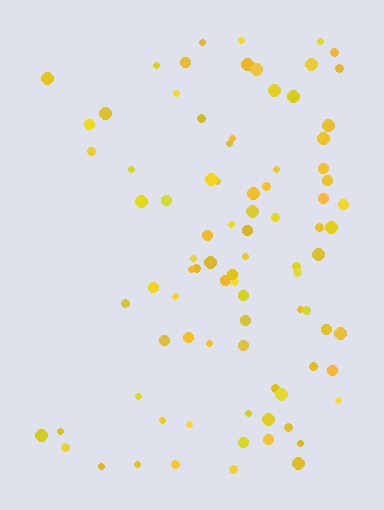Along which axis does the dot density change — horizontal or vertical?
Horizontal.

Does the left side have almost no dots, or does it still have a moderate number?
Still a moderate number, just noticeably fewer than the right.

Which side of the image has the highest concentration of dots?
The right.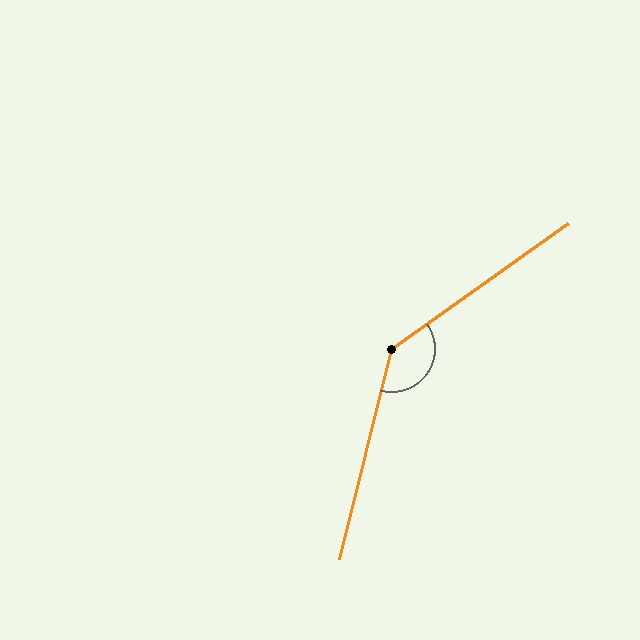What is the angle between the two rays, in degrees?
Approximately 139 degrees.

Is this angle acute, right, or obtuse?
It is obtuse.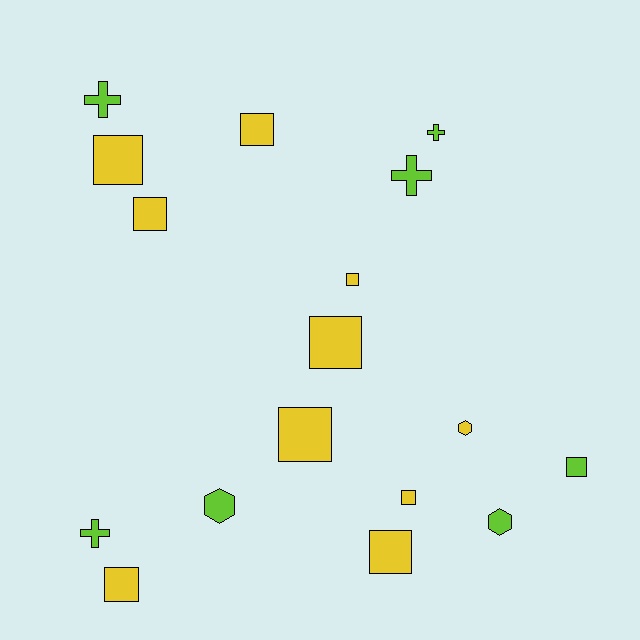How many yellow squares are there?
There are 9 yellow squares.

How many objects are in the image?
There are 17 objects.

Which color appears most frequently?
Yellow, with 10 objects.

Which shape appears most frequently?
Square, with 10 objects.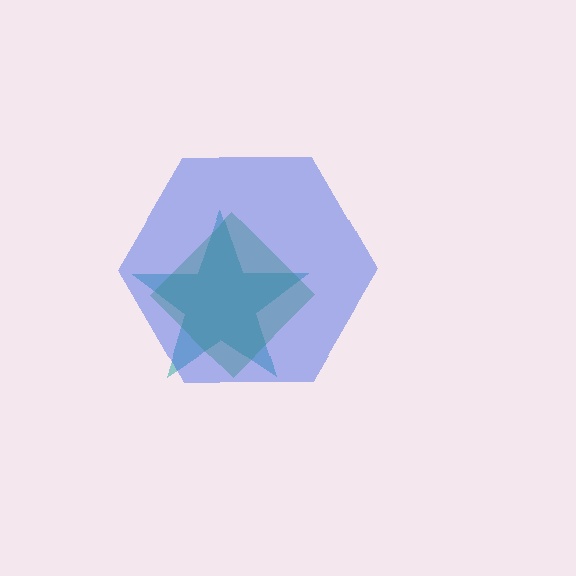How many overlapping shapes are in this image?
There are 3 overlapping shapes in the image.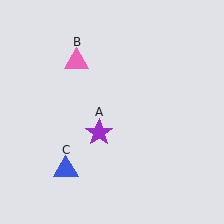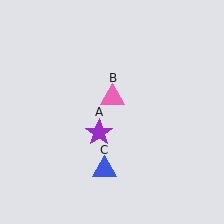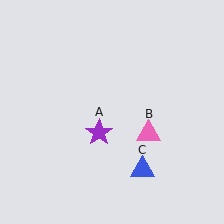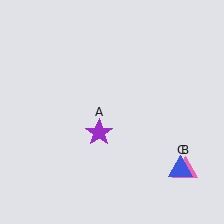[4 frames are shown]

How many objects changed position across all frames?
2 objects changed position: pink triangle (object B), blue triangle (object C).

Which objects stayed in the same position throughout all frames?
Purple star (object A) remained stationary.